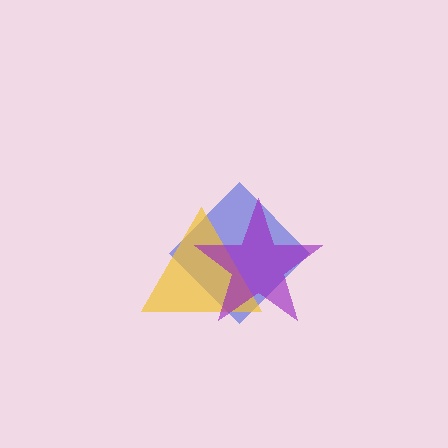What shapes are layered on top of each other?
The layered shapes are: a blue diamond, a yellow triangle, a purple star.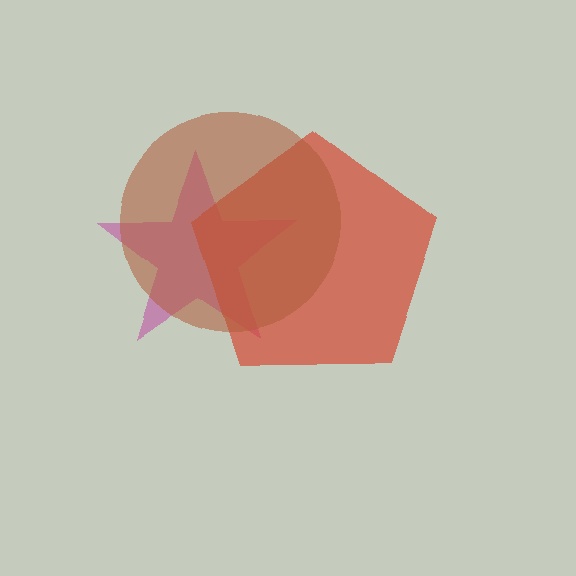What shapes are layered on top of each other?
The layered shapes are: a magenta star, a red pentagon, a brown circle.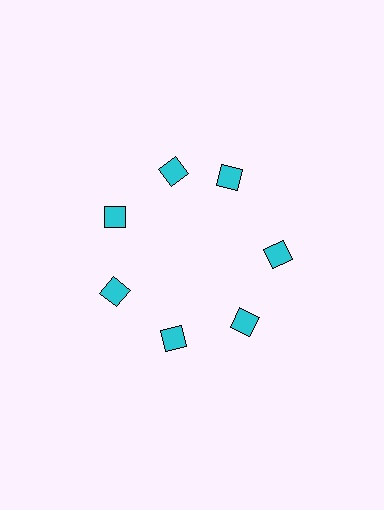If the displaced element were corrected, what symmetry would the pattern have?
It would have 7-fold rotational symmetry — the pattern would map onto itself every 51 degrees.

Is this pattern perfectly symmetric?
No. The 7 cyan squares are arranged in a ring, but one element near the 1 o'clock position is rotated out of alignment along the ring, breaking the 7-fold rotational symmetry.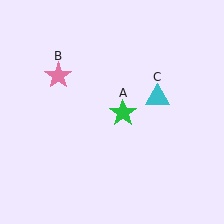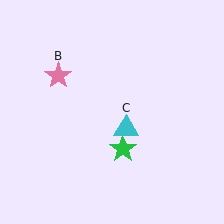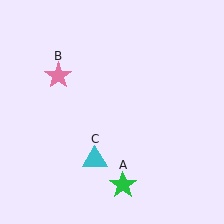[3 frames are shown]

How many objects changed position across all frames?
2 objects changed position: green star (object A), cyan triangle (object C).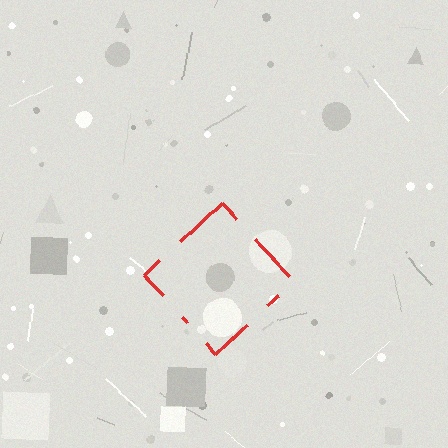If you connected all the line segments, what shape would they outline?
They would outline a diamond.